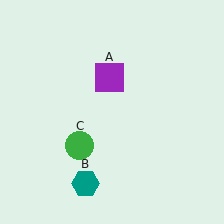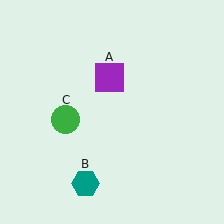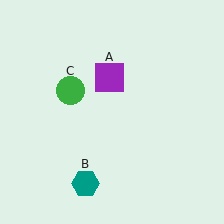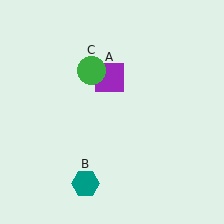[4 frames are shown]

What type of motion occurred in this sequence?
The green circle (object C) rotated clockwise around the center of the scene.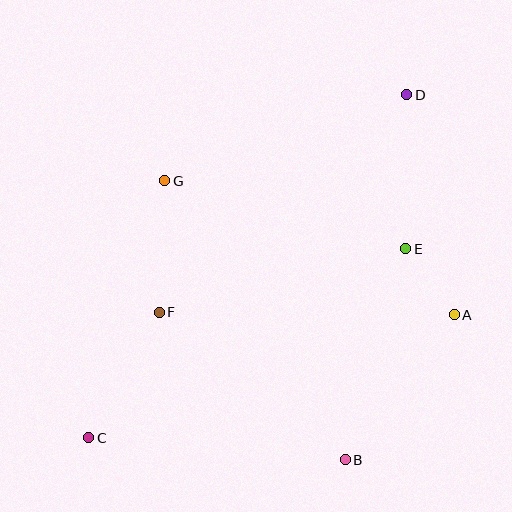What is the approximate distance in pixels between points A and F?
The distance between A and F is approximately 295 pixels.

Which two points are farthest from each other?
Points C and D are farthest from each other.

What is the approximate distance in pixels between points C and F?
The distance between C and F is approximately 144 pixels.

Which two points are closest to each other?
Points A and E are closest to each other.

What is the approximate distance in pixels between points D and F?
The distance between D and F is approximately 330 pixels.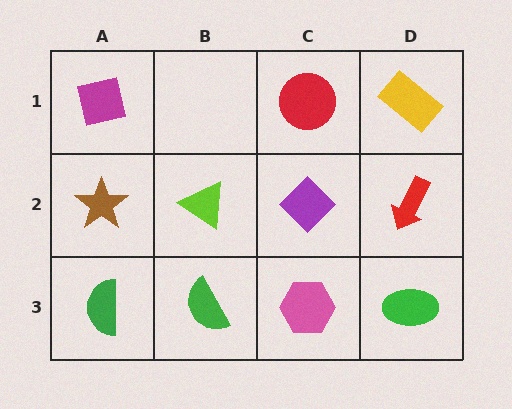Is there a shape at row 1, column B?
No, that cell is empty.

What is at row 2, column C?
A purple diamond.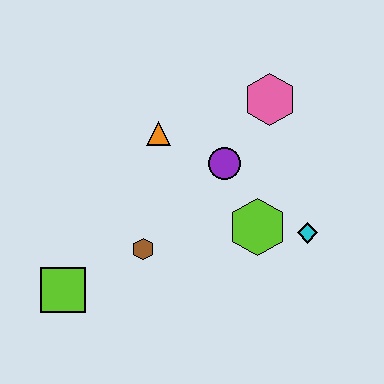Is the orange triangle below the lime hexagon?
No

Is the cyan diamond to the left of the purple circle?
No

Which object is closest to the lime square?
The brown hexagon is closest to the lime square.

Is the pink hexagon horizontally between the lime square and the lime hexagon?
No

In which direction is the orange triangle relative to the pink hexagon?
The orange triangle is to the left of the pink hexagon.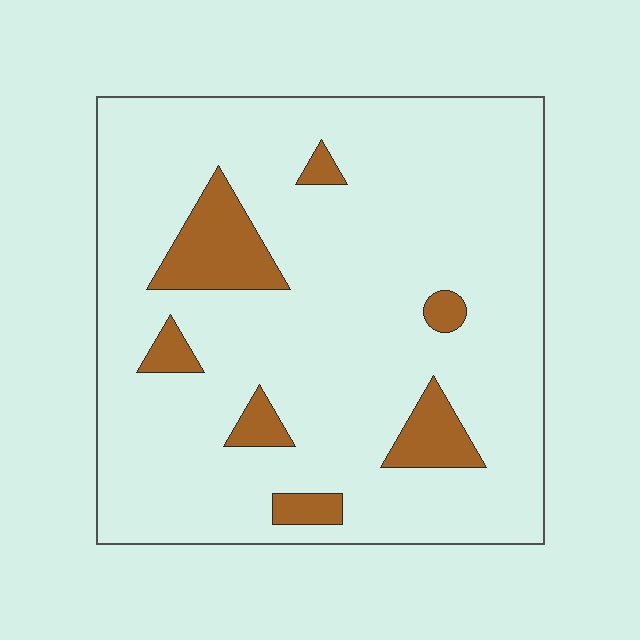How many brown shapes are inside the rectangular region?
7.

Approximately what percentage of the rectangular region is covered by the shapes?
Approximately 10%.